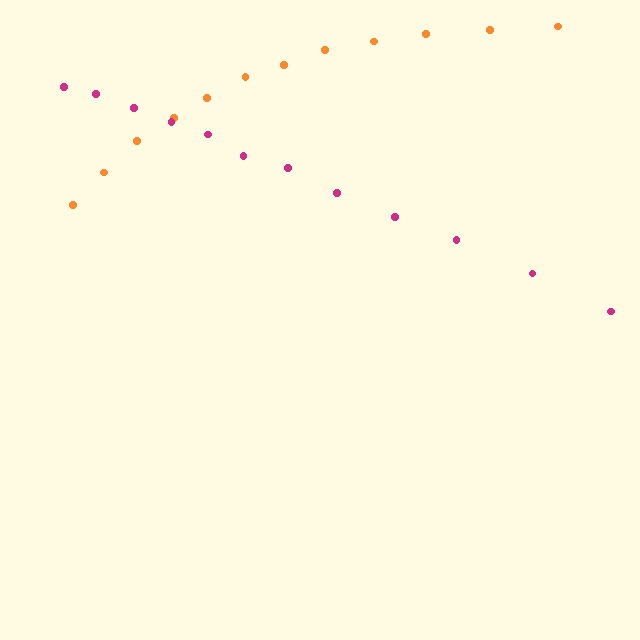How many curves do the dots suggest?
There are 2 distinct paths.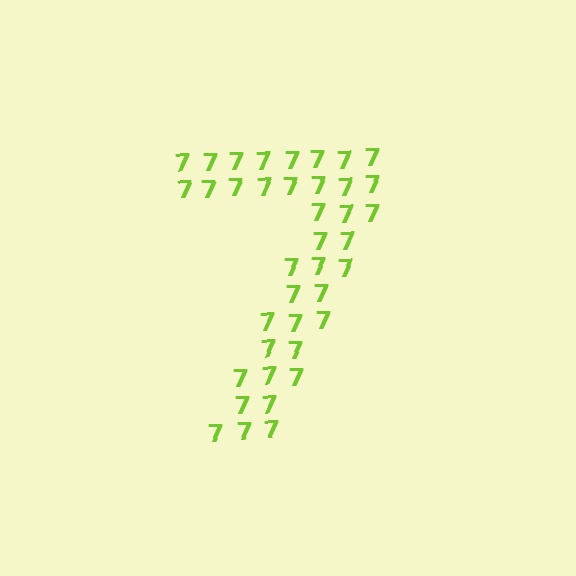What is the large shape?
The large shape is the digit 7.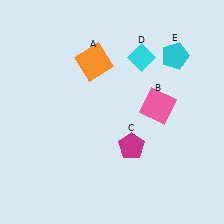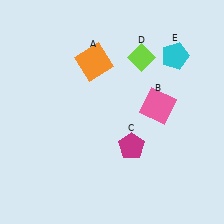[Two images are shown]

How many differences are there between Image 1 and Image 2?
There is 1 difference between the two images.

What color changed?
The diamond (D) changed from cyan in Image 1 to lime in Image 2.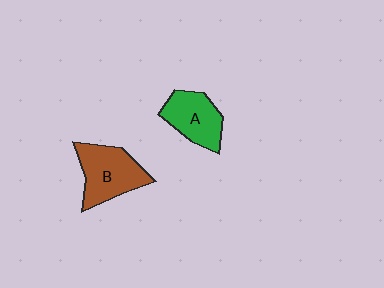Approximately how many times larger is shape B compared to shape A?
Approximately 1.2 times.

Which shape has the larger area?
Shape B (brown).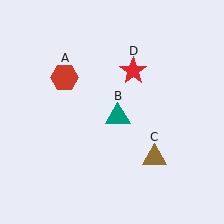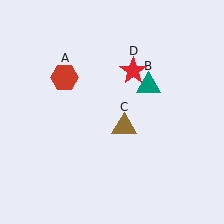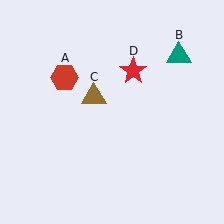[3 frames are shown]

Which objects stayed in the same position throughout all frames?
Red hexagon (object A) and red star (object D) remained stationary.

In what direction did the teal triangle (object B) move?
The teal triangle (object B) moved up and to the right.